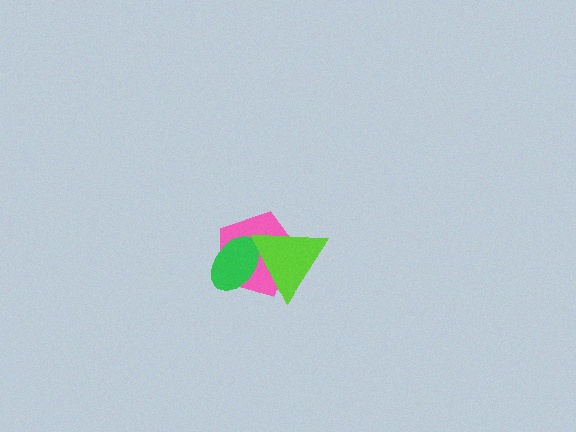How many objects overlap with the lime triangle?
2 objects overlap with the lime triangle.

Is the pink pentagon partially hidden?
Yes, it is partially covered by another shape.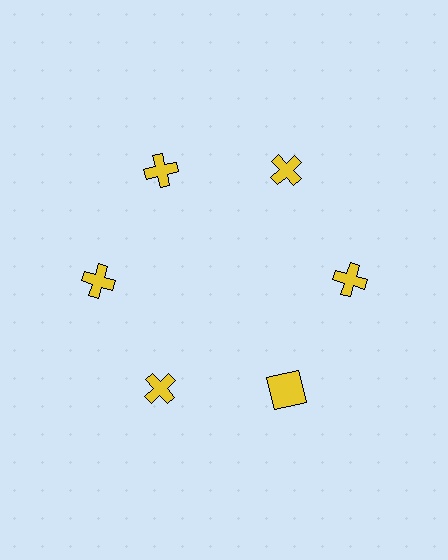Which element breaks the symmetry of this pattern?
The yellow square at roughly the 5 o'clock position breaks the symmetry. All other shapes are yellow crosses.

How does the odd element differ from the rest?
It has a different shape: square instead of cross.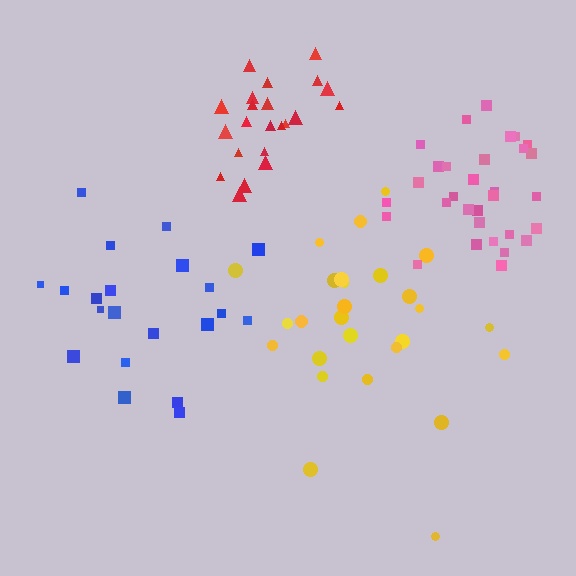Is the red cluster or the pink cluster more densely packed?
Pink.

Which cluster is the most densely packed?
Pink.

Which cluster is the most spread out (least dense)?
Yellow.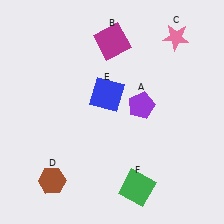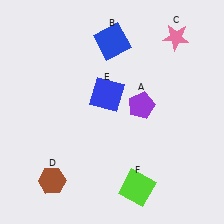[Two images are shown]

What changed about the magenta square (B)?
In Image 1, B is magenta. In Image 2, it changed to blue.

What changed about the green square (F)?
In Image 1, F is green. In Image 2, it changed to lime.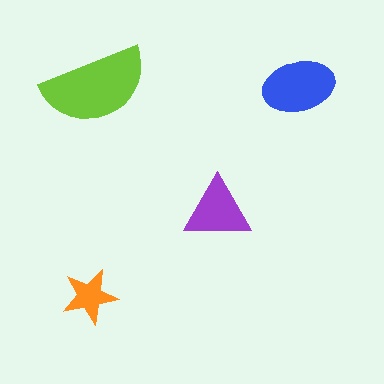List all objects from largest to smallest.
The lime semicircle, the blue ellipse, the purple triangle, the orange star.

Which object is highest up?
The blue ellipse is topmost.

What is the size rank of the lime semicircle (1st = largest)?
1st.